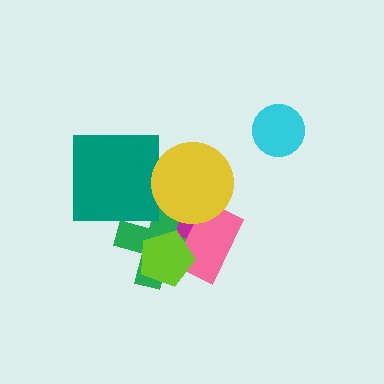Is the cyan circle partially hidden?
No, no other shape covers it.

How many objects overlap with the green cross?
4 objects overlap with the green cross.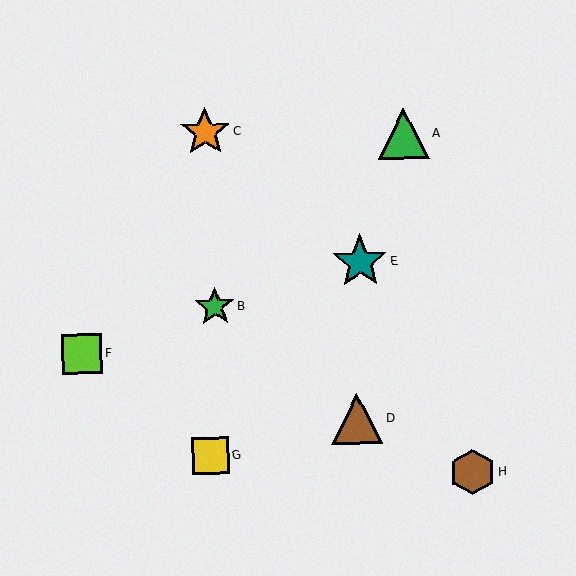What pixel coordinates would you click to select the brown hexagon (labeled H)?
Click at (472, 472) to select the brown hexagon H.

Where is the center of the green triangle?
The center of the green triangle is at (404, 133).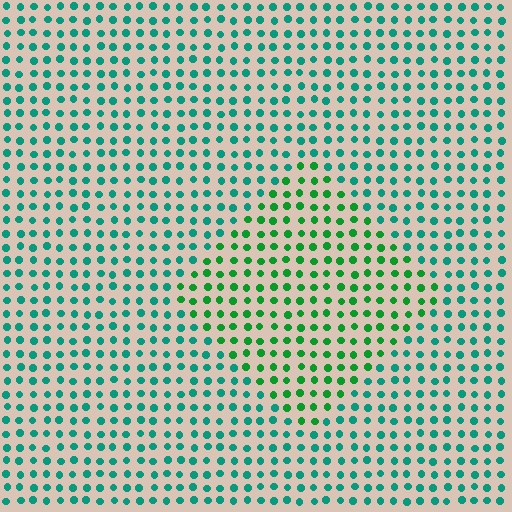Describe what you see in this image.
The image is filled with small teal elements in a uniform arrangement. A diamond-shaped region is visible where the elements are tinted to a slightly different hue, forming a subtle color boundary.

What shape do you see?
I see a diamond.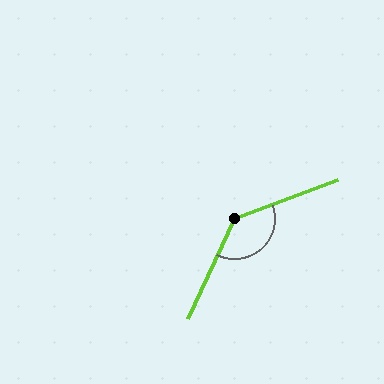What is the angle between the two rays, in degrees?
Approximately 136 degrees.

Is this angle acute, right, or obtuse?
It is obtuse.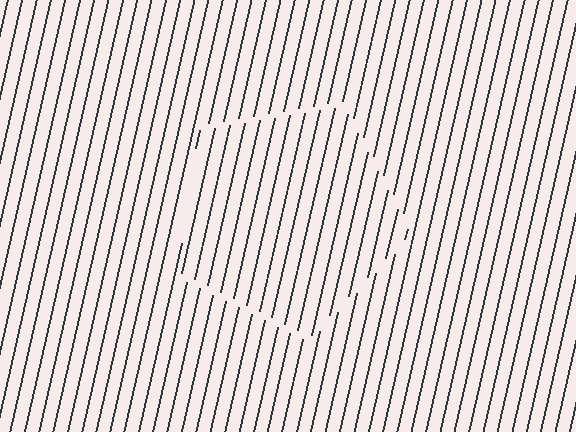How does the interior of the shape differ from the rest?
The interior of the shape contains the same grating, shifted by half a period — the contour is defined by the phase discontinuity where line-ends from the inner and outer gratings abut.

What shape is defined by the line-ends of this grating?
An illusory pentagon. The interior of the shape contains the same grating, shifted by half a period — the contour is defined by the phase discontinuity where line-ends from the inner and outer gratings abut.